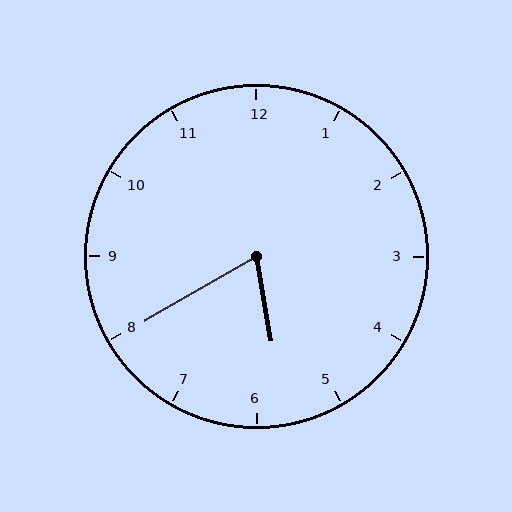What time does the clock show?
5:40.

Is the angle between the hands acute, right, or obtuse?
It is acute.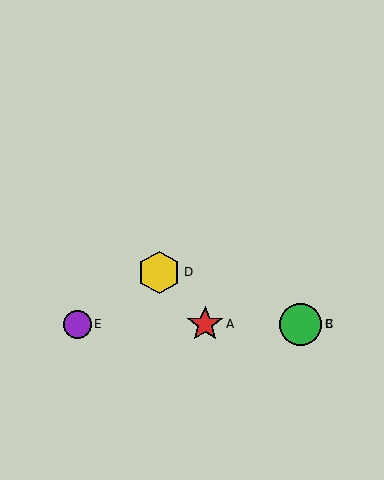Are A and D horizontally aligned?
No, A is at y≈324 and D is at y≈272.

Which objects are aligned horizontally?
Objects A, B, C, E are aligned horizontally.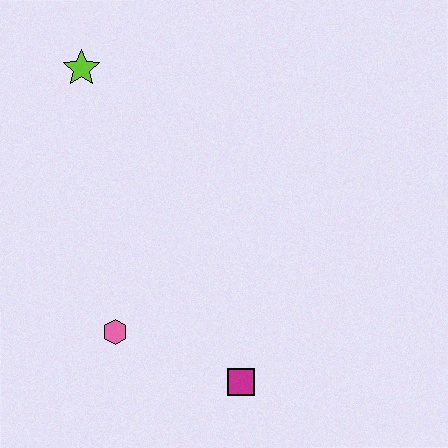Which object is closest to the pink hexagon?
The magenta square is closest to the pink hexagon.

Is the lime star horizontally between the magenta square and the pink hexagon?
No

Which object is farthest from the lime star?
The magenta square is farthest from the lime star.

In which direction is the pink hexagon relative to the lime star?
The pink hexagon is below the lime star.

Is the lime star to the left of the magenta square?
Yes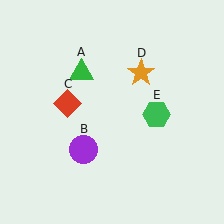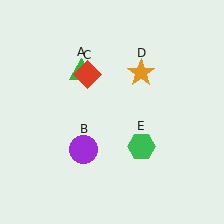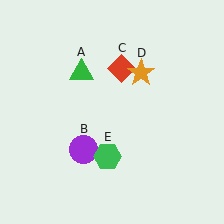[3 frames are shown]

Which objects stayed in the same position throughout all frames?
Green triangle (object A) and purple circle (object B) and orange star (object D) remained stationary.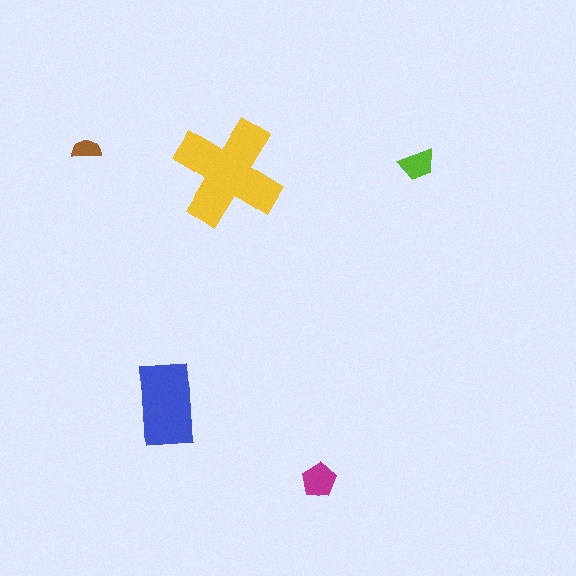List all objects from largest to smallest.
The yellow cross, the blue rectangle, the magenta pentagon, the lime trapezoid, the brown semicircle.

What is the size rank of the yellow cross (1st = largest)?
1st.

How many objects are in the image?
There are 5 objects in the image.